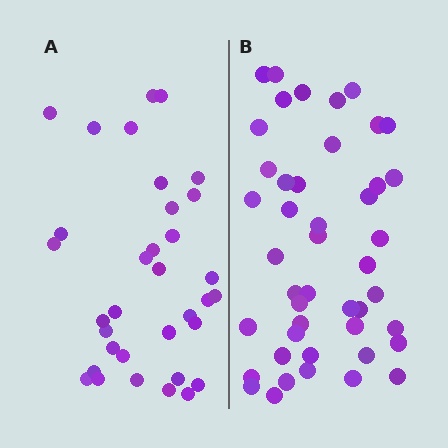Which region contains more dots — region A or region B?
Region B (the right region) has more dots.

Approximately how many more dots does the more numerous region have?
Region B has roughly 12 or so more dots than region A.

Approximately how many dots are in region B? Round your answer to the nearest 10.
About 40 dots. (The exact count is 45, which rounds to 40.)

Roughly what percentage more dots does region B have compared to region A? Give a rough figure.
About 30% more.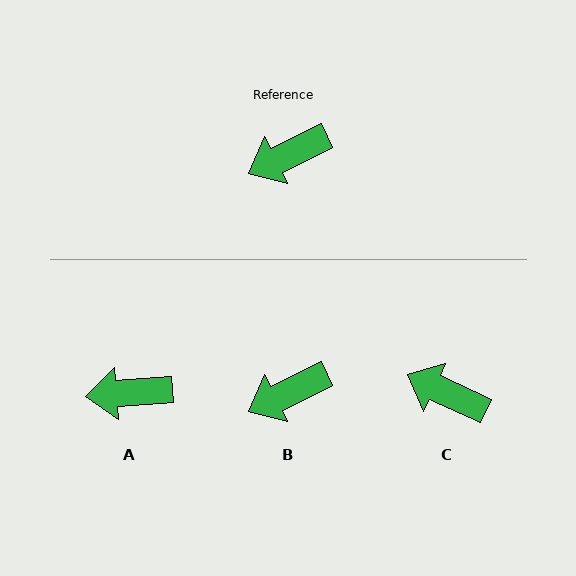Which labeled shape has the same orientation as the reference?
B.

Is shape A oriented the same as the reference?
No, it is off by about 22 degrees.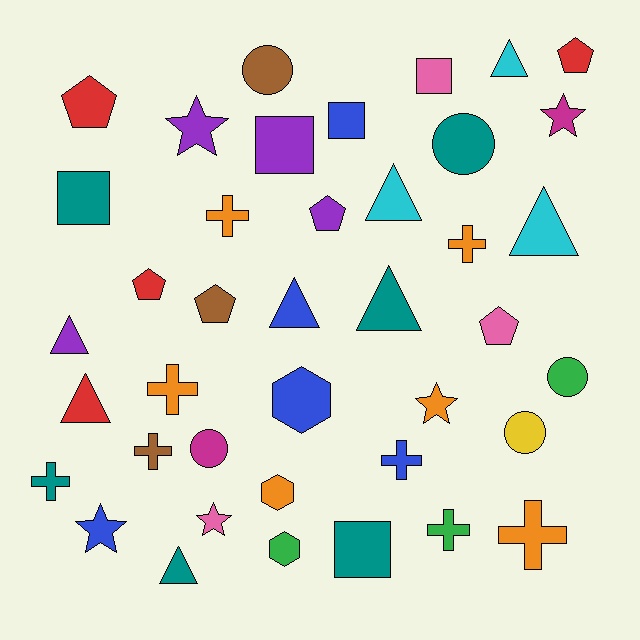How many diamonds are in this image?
There are no diamonds.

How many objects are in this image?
There are 40 objects.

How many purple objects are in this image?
There are 4 purple objects.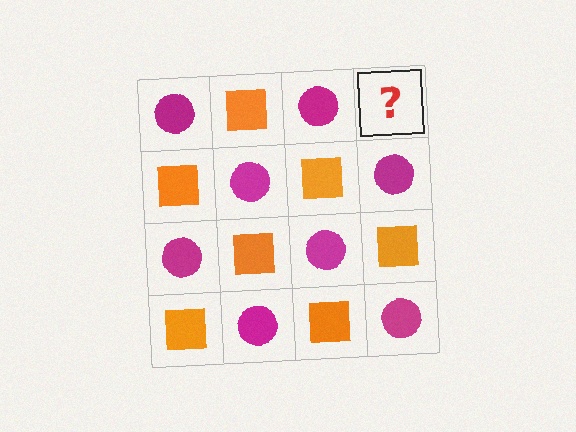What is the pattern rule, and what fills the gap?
The rule is that it alternates magenta circle and orange square in a checkerboard pattern. The gap should be filled with an orange square.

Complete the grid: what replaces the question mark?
The question mark should be replaced with an orange square.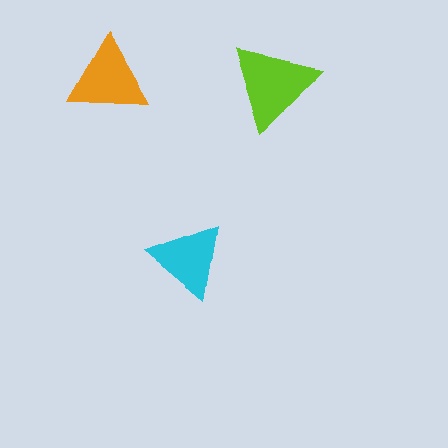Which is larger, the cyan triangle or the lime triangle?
The lime one.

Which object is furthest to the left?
The orange triangle is leftmost.